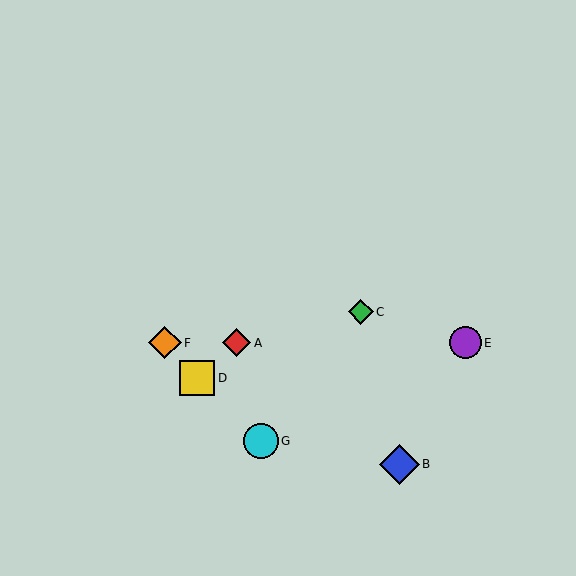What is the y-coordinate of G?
Object G is at y≈441.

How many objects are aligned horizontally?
3 objects (A, E, F) are aligned horizontally.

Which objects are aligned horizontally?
Objects A, E, F are aligned horizontally.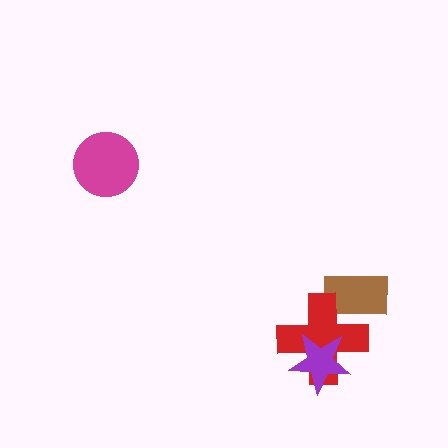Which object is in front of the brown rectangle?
The red cross is in front of the brown rectangle.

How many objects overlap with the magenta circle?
0 objects overlap with the magenta circle.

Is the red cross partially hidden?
Yes, it is partially covered by another shape.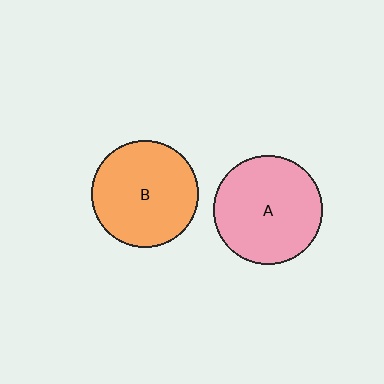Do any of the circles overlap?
No, none of the circles overlap.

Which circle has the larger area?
Circle A (pink).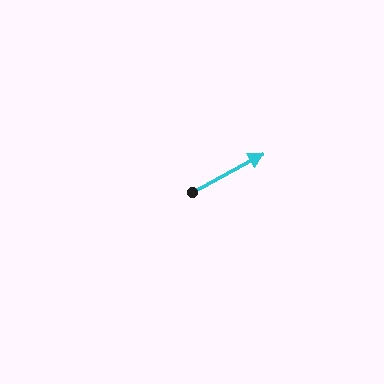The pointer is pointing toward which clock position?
Roughly 2 o'clock.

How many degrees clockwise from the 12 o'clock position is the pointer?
Approximately 62 degrees.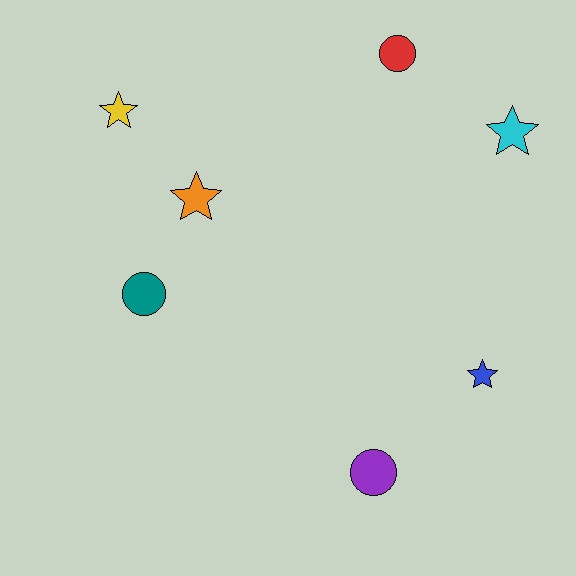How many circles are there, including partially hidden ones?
There are 3 circles.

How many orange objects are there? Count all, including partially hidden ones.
There is 1 orange object.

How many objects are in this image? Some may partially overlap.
There are 7 objects.